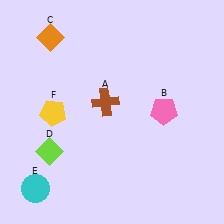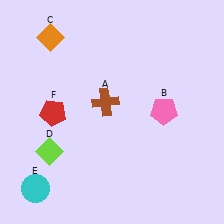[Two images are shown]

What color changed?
The pentagon (F) changed from yellow in Image 1 to red in Image 2.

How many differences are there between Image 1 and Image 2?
There is 1 difference between the two images.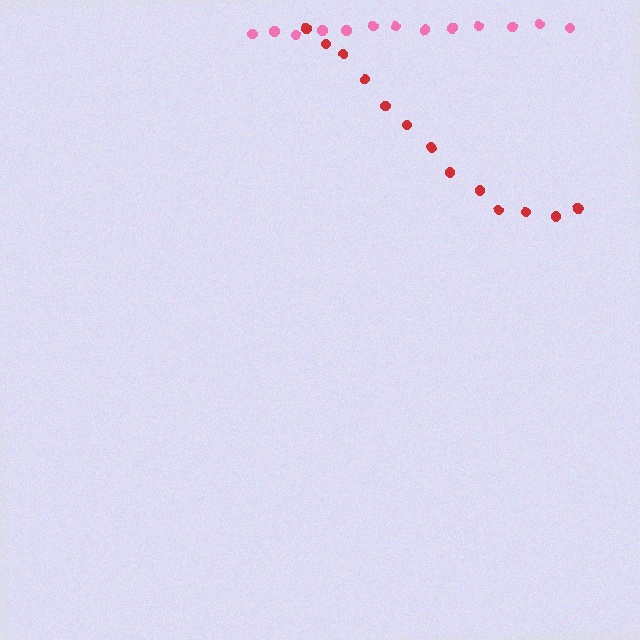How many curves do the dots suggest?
There are 2 distinct paths.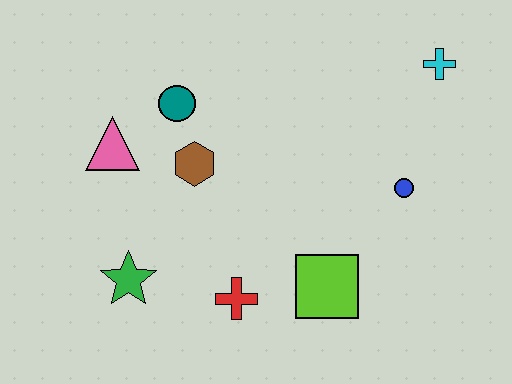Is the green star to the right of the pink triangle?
Yes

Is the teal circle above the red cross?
Yes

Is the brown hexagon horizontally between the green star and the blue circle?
Yes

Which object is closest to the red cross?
The lime square is closest to the red cross.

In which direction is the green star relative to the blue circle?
The green star is to the left of the blue circle.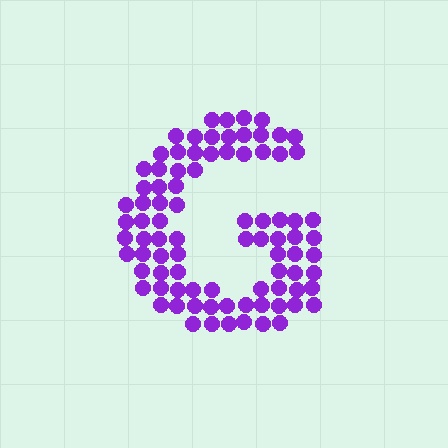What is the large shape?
The large shape is the letter G.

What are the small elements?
The small elements are circles.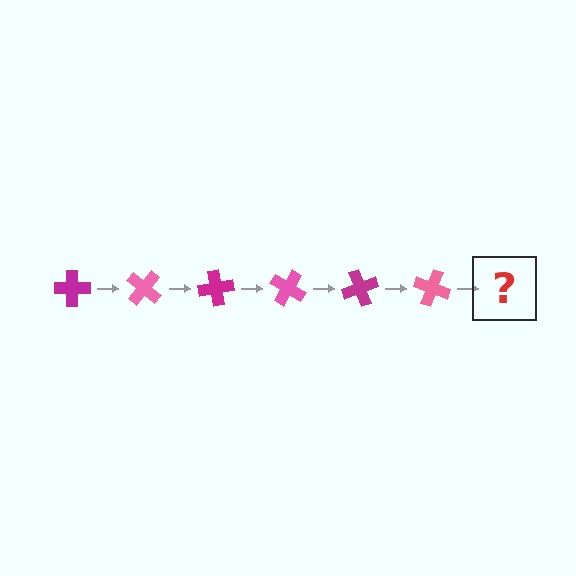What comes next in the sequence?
The next element should be a magenta cross, rotated 240 degrees from the start.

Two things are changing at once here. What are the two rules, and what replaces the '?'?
The two rules are that it rotates 40 degrees each step and the color cycles through magenta and pink. The '?' should be a magenta cross, rotated 240 degrees from the start.